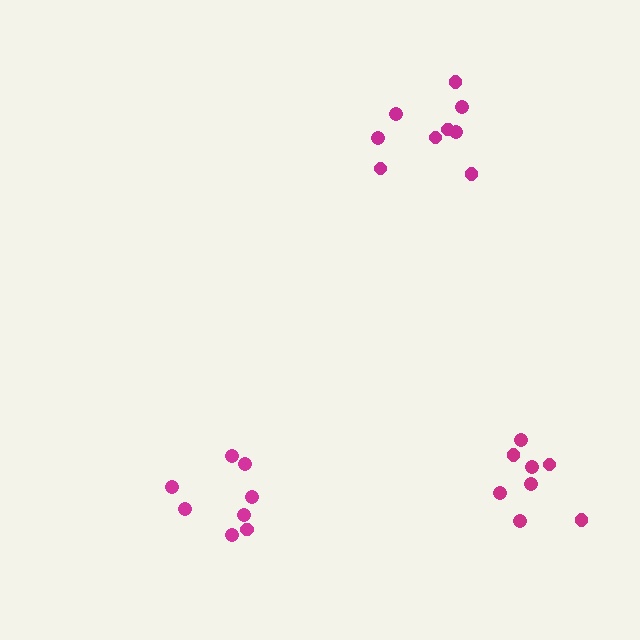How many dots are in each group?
Group 1: 9 dots, Group 2: 8 dots, Group 3: 8 dots (25 total).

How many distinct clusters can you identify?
There are 3 distinct clusters.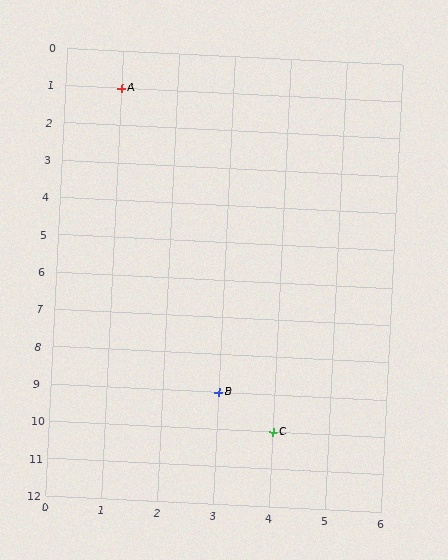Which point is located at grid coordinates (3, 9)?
Point B is at (3, 9).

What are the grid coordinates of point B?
Point B is at grid coordinates (3, 9).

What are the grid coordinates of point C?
Point C is at grid coordinates (4, 10).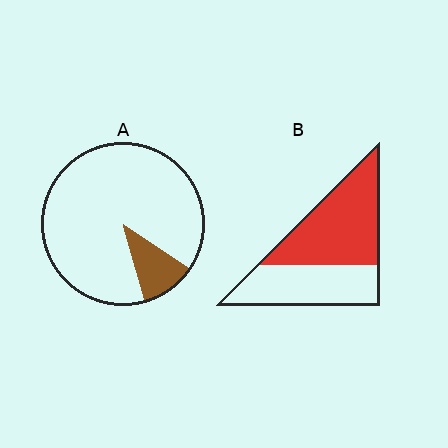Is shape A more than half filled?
No.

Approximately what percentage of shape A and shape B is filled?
A is approximately 10% and B is approximately 55%.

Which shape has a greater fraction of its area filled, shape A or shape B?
Shape B.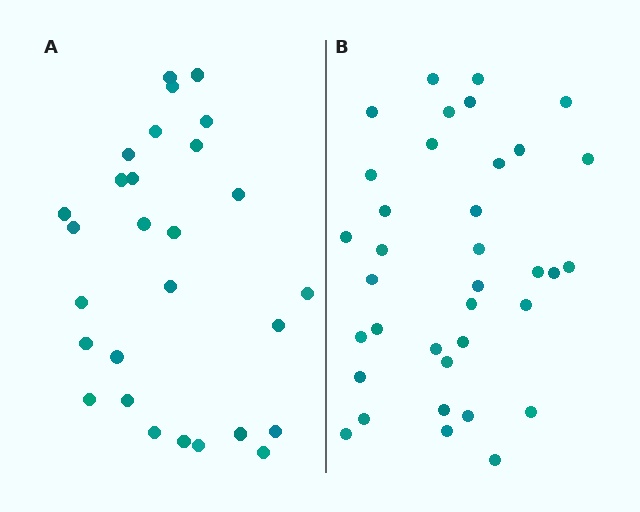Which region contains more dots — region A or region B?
Region B (the right region) has more dots.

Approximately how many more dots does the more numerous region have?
Region B has roughly 8 or so more dots than region A.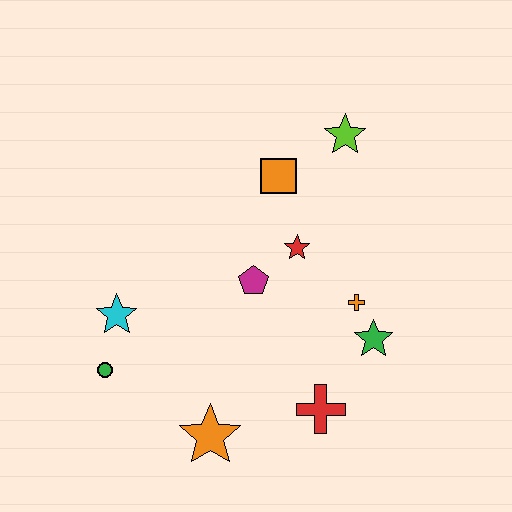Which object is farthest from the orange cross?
The green circle is farthest from the orange cross.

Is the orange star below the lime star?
Yes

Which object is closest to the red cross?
The green star is closest to the red cross.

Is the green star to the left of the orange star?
No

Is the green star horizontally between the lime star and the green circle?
No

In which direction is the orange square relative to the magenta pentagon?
The orange square is above the magenta pentagon.